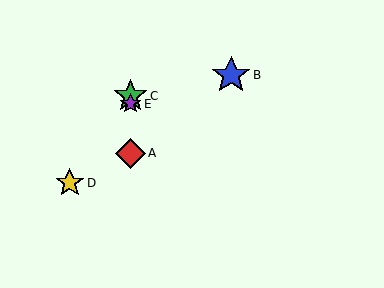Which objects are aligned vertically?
Objects A, C, E are aligned vertically.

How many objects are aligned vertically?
3 objects (A, C, E) are aligned vertically.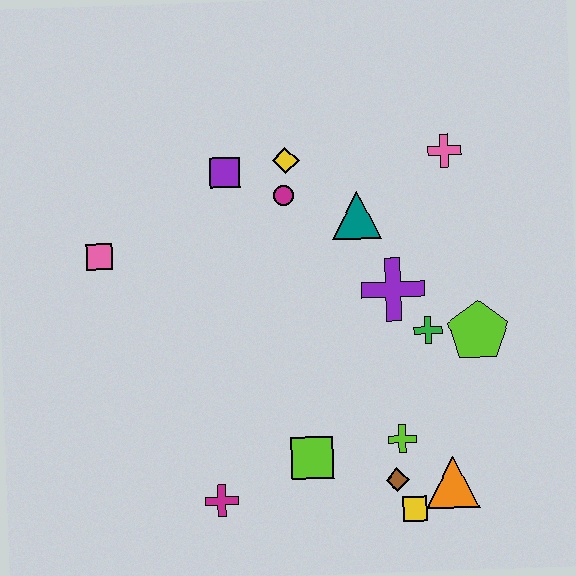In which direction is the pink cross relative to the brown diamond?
The pink cross is above the brown diamond.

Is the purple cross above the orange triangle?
Yes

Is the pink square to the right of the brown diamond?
No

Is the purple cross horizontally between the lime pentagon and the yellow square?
No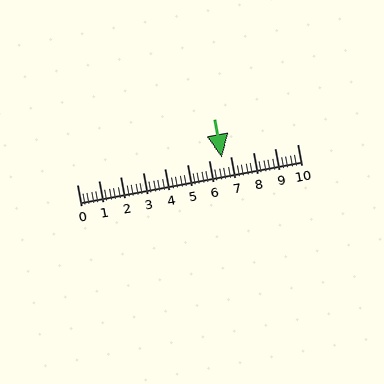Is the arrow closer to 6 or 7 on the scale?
The arrow is closer to 7.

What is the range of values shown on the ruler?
The ruler shows values from 0 to 10.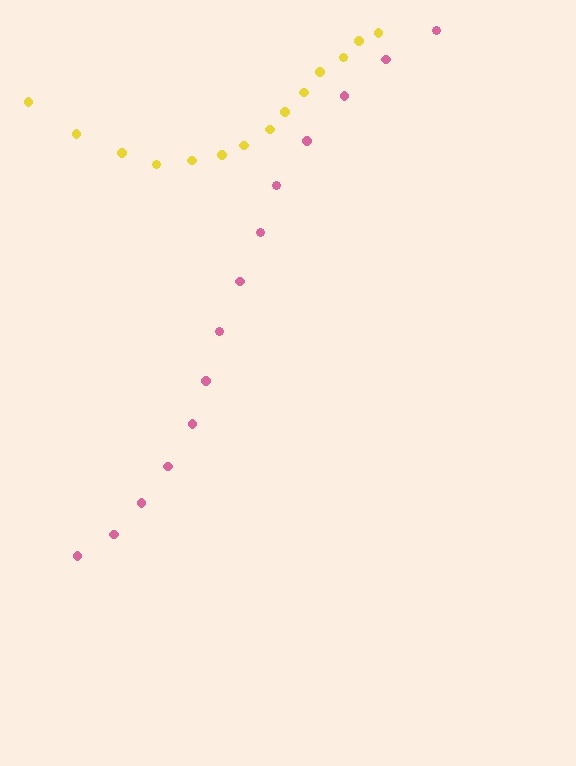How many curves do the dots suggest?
There are 2 distinct paths.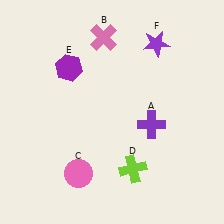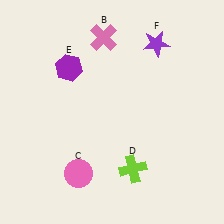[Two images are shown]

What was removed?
The purple cross (A) was removed in Image 2.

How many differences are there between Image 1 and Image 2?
There is 1 difference between the two images.